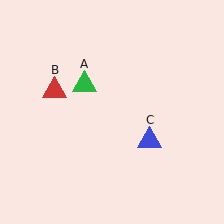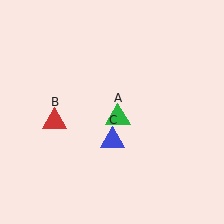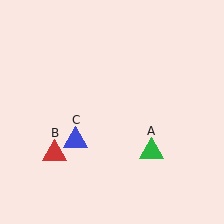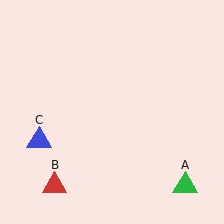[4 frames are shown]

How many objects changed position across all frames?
3 objects changed position: green triangle (object A), red triangle (object B), blue triangle (object C).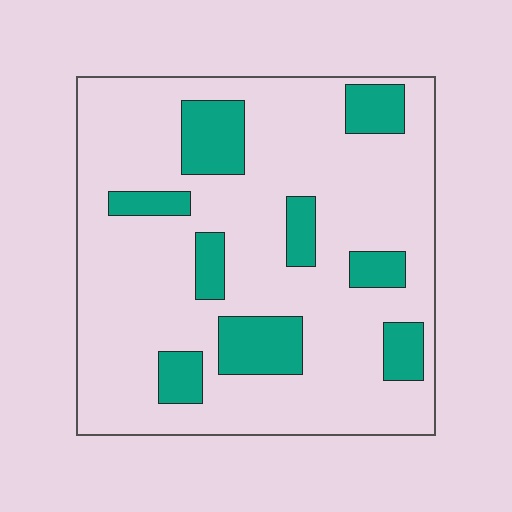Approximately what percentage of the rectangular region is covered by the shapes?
Approximately 20%.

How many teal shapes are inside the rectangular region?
9.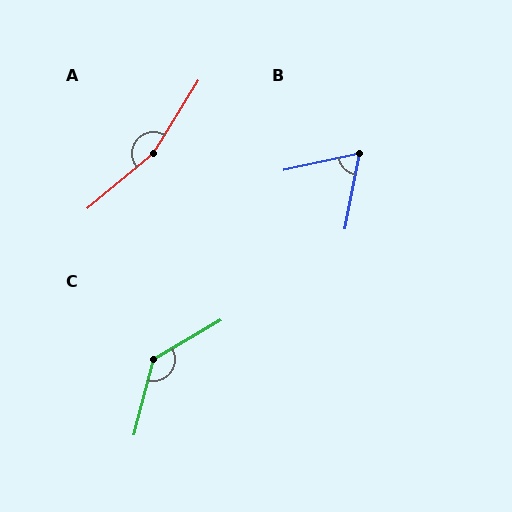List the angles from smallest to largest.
B (66°), C (134°), A (162°).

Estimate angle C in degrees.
Approximately 134 degrees.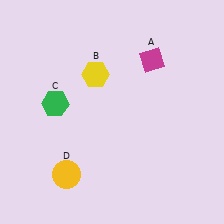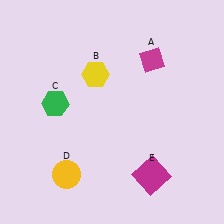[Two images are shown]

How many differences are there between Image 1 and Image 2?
There is 1 difference between the two images.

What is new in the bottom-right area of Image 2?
A magenta square (E) was added in the bottom-right area of Image 2.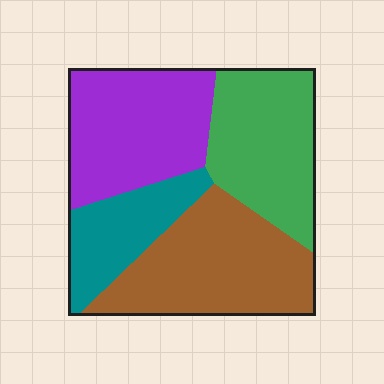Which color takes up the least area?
Teal, at roughly 15%.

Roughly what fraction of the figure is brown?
Brown takes up about one third (1/3) of the figure.